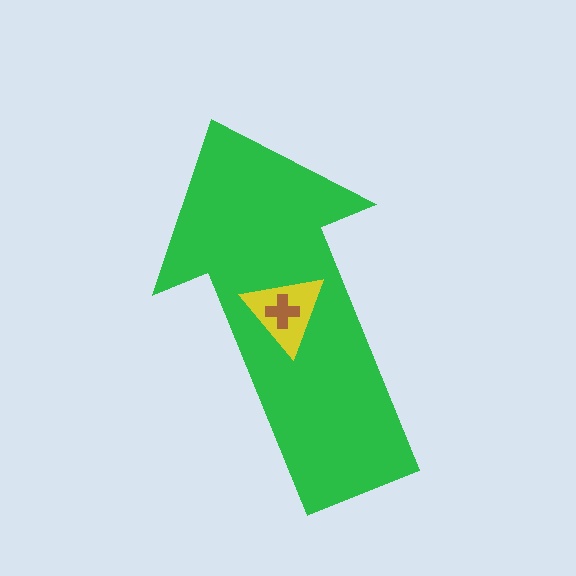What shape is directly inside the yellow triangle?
The brown cross.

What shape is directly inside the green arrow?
The yellow triangle.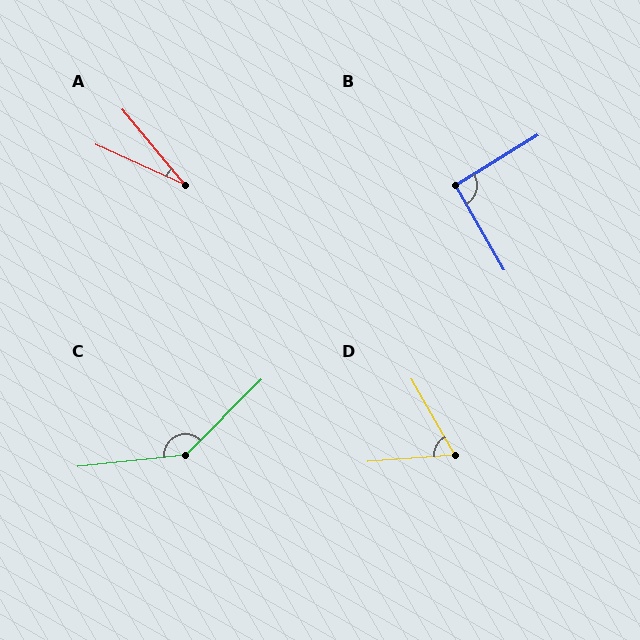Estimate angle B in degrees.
Approximately 91 degrees.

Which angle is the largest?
C, at approximately 141 degrees.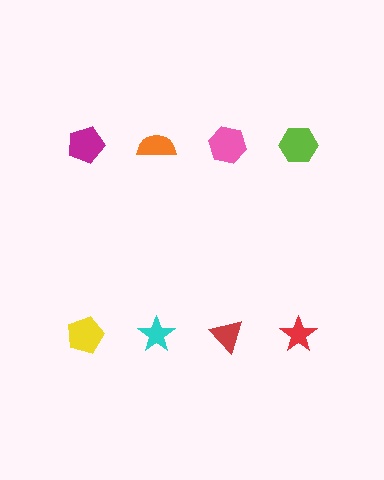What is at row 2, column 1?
A yellow pentagon.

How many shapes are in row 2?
4 shapes.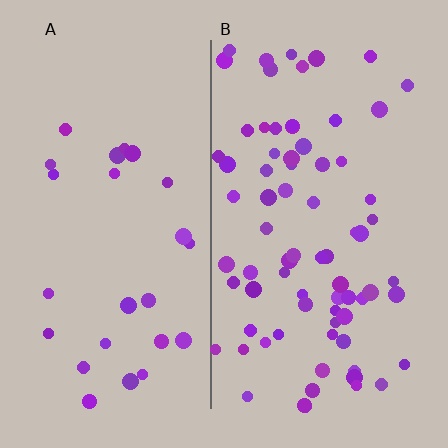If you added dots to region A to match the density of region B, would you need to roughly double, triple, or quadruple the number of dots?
Approximately triple.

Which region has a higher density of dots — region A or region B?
B (the right).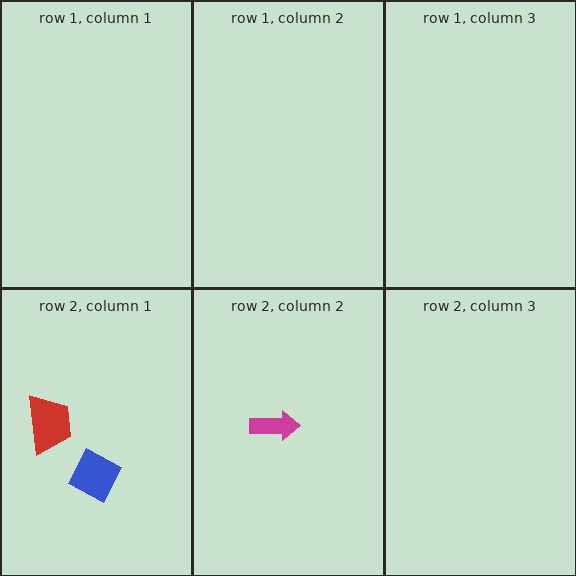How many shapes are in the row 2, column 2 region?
1.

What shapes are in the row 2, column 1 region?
The blue square, the red trapezoid.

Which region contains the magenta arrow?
The row 2, column 2 region.